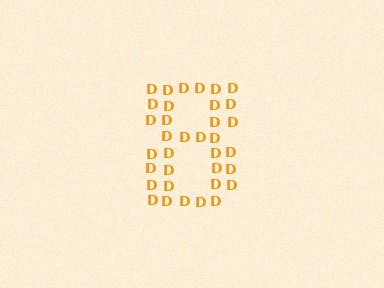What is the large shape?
The large shape is the digit 8.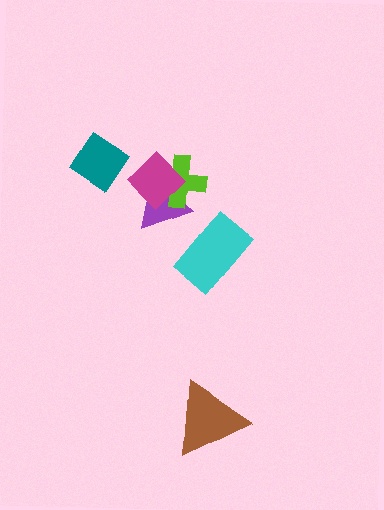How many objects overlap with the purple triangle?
2 objects overlap with the purple triangle.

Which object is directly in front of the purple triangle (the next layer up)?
The lime cross is directly in front of the purple triangle.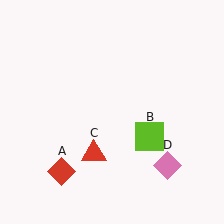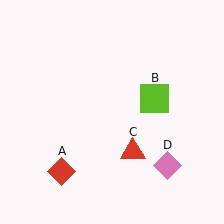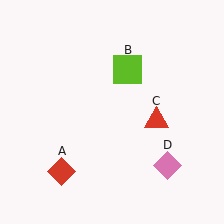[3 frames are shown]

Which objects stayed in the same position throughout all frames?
Red diamond (object A) and pink diamond (object D) remained stationary.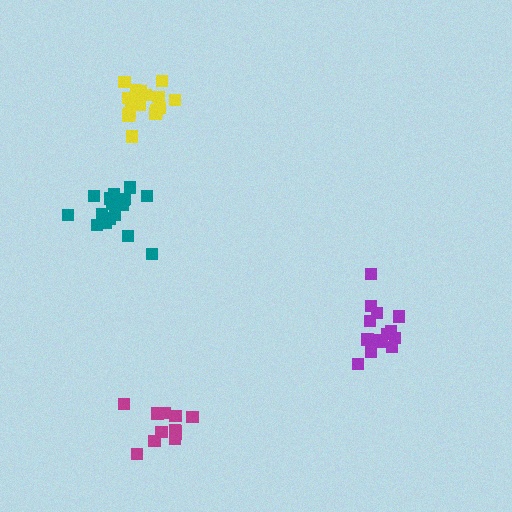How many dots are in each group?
Group 1: 13 dots, Group 2: 17 dots, Group 3: 14 dots, Group 4: 18 dots (62 total).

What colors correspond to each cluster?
The clusters are colored: magenta, yellow, purple, teal.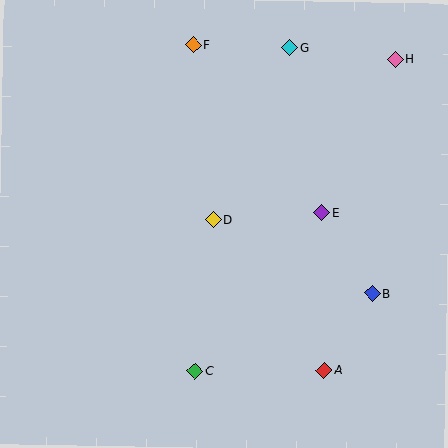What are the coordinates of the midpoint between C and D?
The midpoint between C and D is at (205, 295).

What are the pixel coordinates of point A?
Point A is at (324, 370).